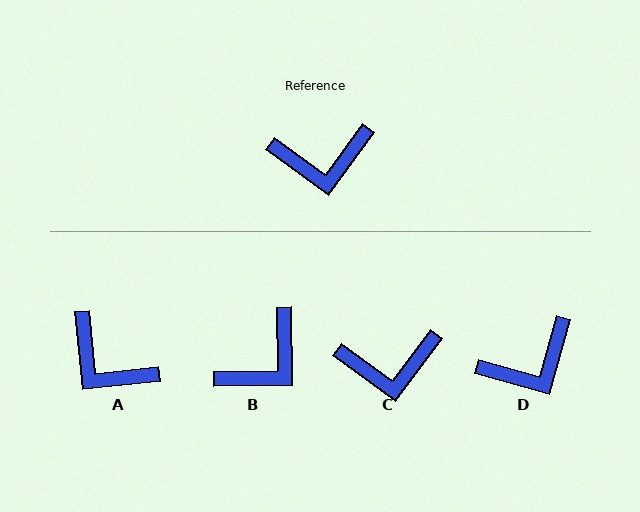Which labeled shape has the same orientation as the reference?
C.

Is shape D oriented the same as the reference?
No, it is off by about 21 degrees.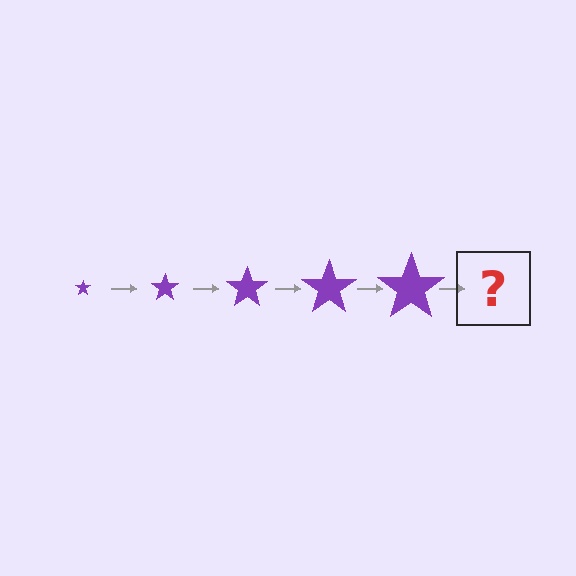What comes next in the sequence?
The next element should be a purple star, larger than the previous one.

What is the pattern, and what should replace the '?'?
The pattern is that the star gets progressively larger each step. The '?' should be a purple star, larger than the previous one.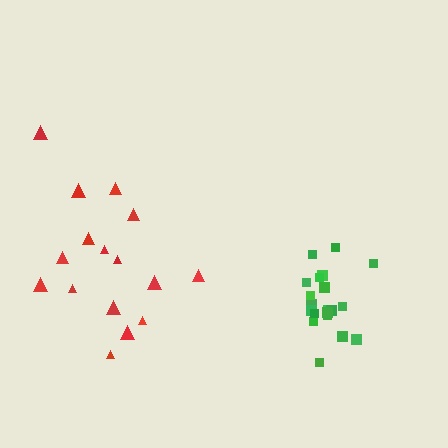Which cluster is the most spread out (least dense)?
Red.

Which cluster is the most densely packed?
Green.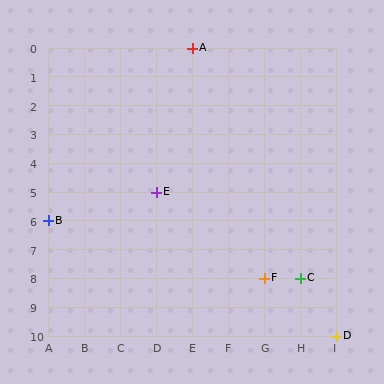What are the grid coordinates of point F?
Point F is at grid coordinates (G, 8).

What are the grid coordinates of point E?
Point E is at grid coordinates (D, 5).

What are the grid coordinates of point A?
Point A is at grid coordinates (E, 0).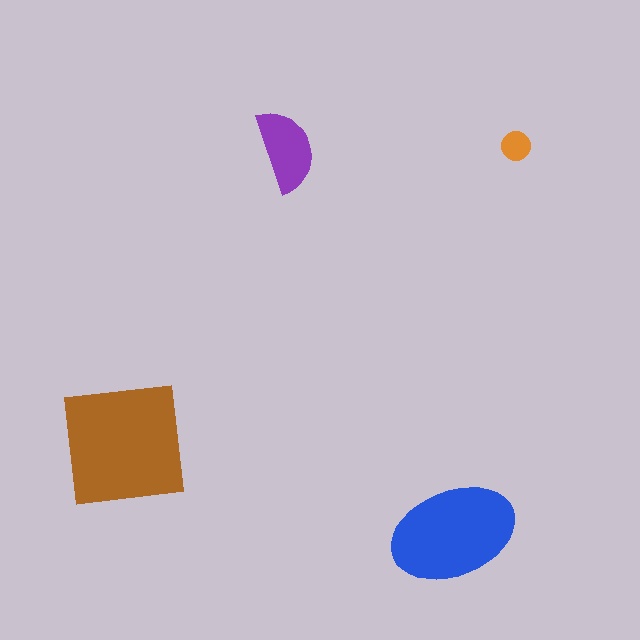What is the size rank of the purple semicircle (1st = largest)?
3rd.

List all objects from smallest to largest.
The orange circle, the purple semicircle, the blue ellipse, the brown square.